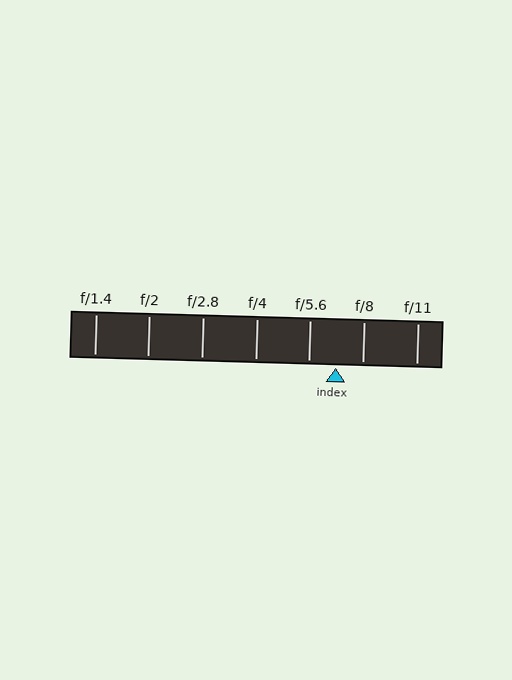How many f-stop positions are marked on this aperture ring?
There are 7 f-stop positions marked.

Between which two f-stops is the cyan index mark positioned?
The index mark is between f/5.6 and f/8.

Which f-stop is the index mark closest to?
The index mark is closest to f/5.6.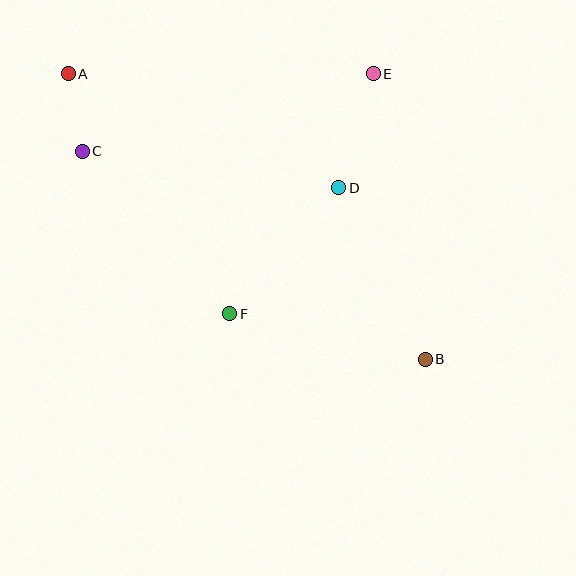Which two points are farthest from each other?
Points A and B are farthest from each other.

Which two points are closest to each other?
Points A and C are closest to each other.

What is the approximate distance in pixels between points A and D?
The distance between A and D is approximately 293 pixels.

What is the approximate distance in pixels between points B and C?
The distance between B and C is approximately 401 pixels.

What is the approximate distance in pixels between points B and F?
The distance between B and F is approximately 201 pixels.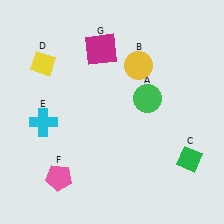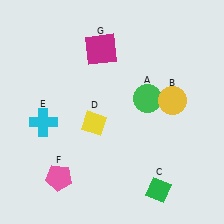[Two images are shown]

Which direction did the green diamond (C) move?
The green diamond (C) moved left.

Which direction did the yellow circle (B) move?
The yellow circle (B) moved down.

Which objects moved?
The objects that moved are: the yellow circle (B), the green diamond (C), the yellow diamond (D).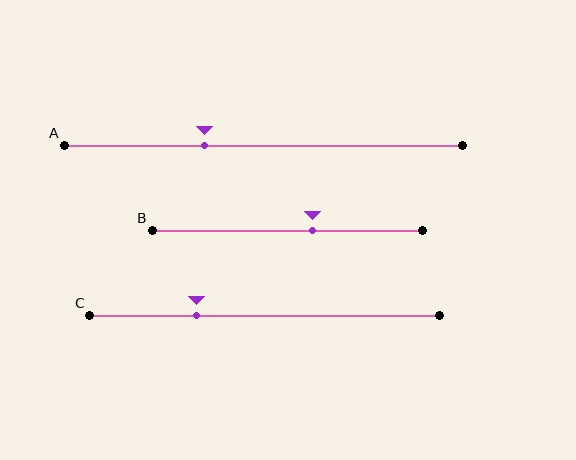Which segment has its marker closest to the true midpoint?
Segment B has its marker closest to the true midpoint.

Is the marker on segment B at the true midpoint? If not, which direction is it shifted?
No, the marker on segment B is shifted to the right by about 9% of the segment length.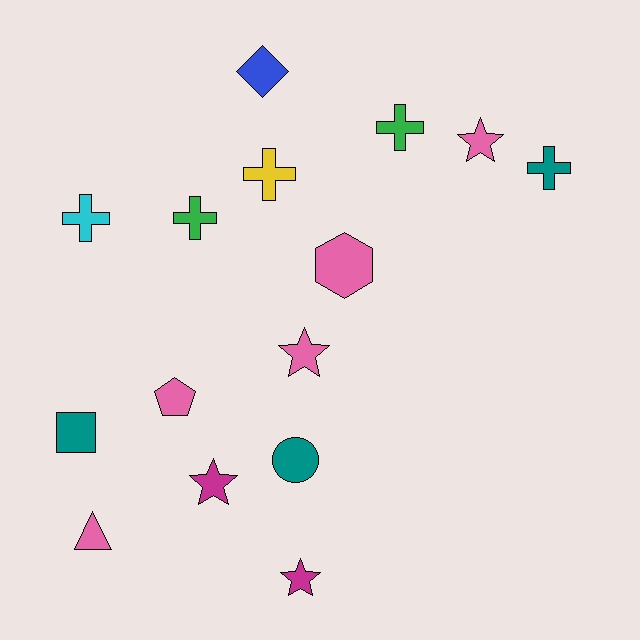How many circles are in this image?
There is 1 circle.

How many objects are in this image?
There are 15 objects.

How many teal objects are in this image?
There are 3 teal objects.